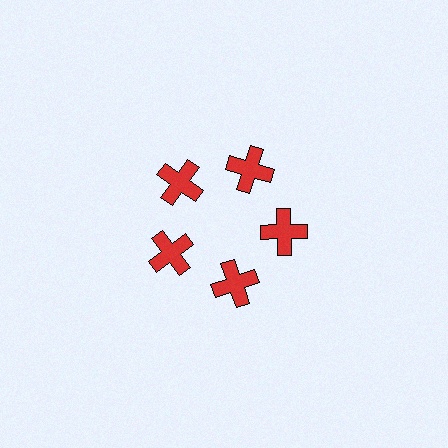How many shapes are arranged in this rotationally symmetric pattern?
There are 5 shapes, arranged in 5 groups of 1.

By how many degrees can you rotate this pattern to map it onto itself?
The pattern maps onto itself every 72 degrees of rotation.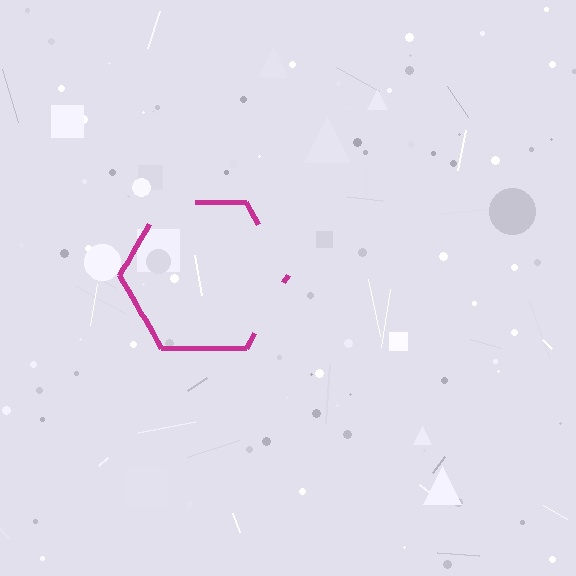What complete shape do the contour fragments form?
The contour fragments form a hexagon.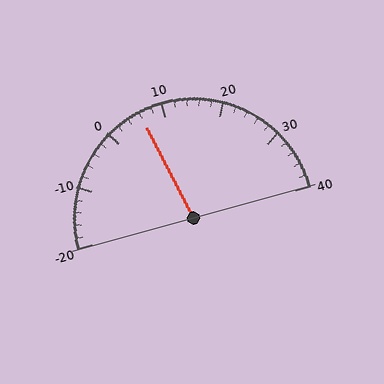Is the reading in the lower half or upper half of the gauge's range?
The reading is in the lower half of the range (-20 to 40).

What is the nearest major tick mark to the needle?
The nearest major tick mark is 10.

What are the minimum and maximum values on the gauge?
The gauge ranges from -20 to 40.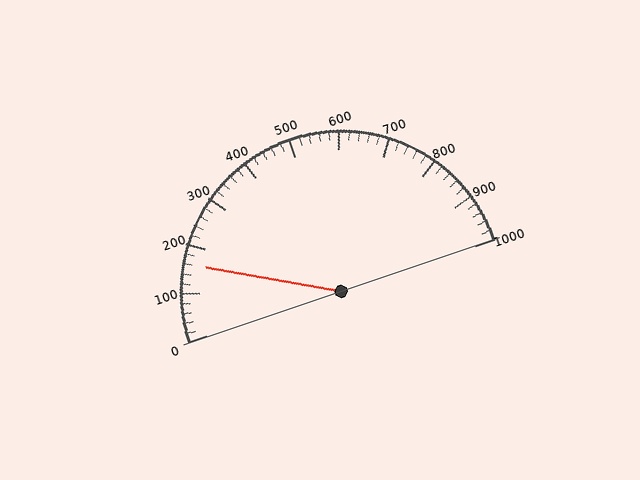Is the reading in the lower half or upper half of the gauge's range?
The reading is in the lower half of the range (0 to 1000).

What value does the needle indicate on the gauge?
The needle indicates approximately 160.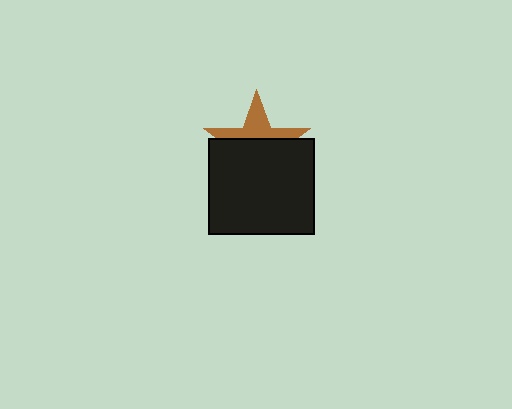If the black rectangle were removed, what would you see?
You would see the complete brown star.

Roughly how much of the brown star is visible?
A small part of it is visible (roughly 39%).